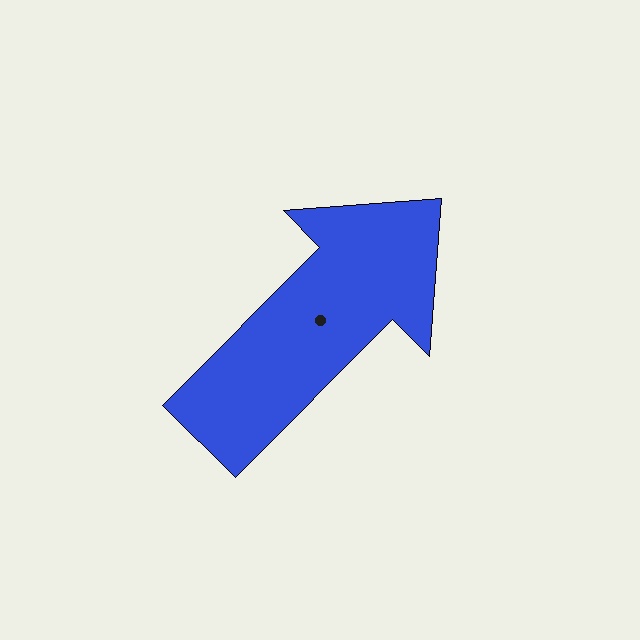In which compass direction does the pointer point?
Northeast.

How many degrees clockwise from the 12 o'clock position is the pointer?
Approximately 45 degrees.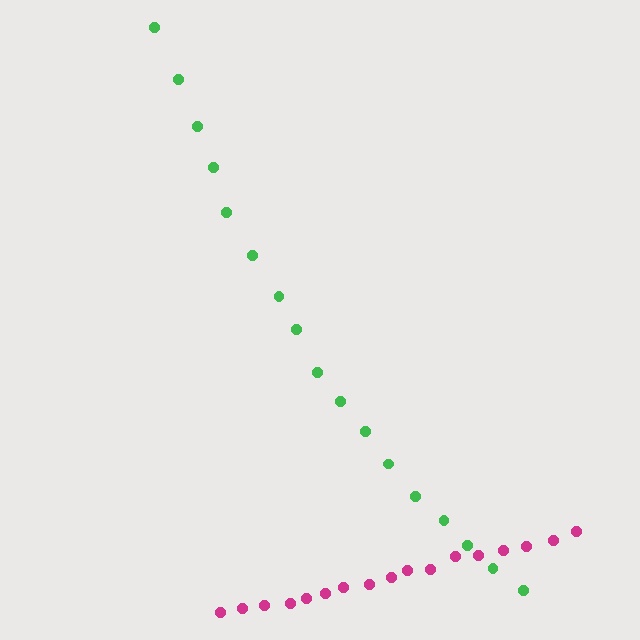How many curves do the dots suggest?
There are 2 distinct paths.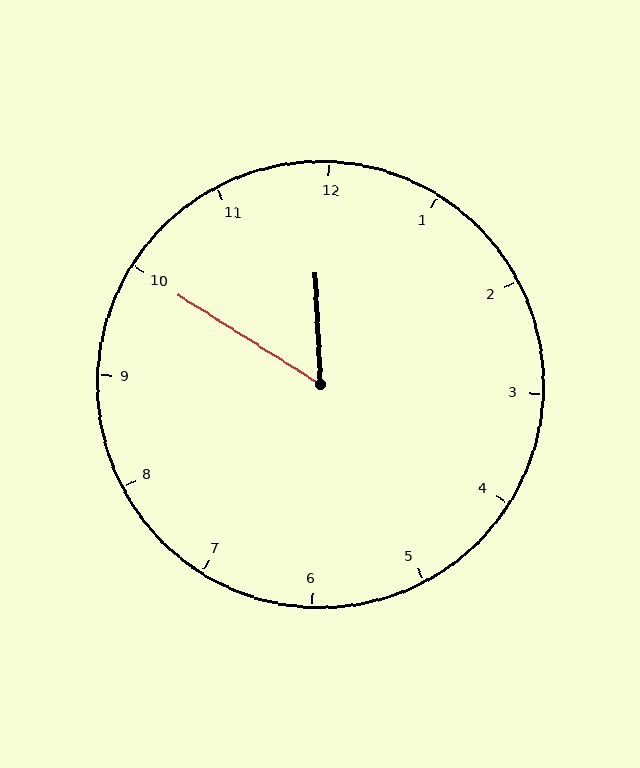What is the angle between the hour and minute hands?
Approximately 55 degrees.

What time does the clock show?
11:50.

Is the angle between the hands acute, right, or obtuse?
It is acute.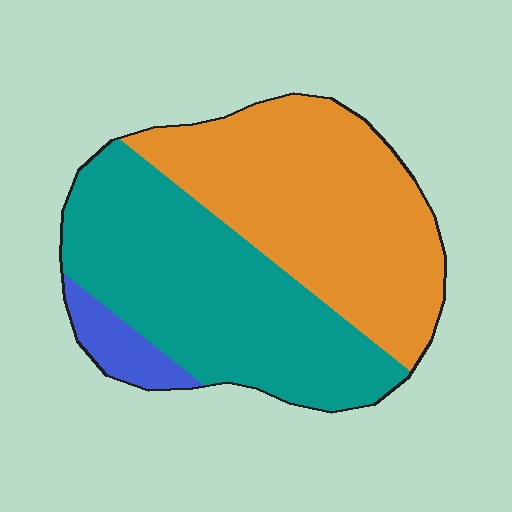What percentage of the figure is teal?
Teal covers about 45% of the figure.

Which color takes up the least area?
Blue, at roughly 5%.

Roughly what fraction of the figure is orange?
Orange takes up about one half (1/2) of the figure.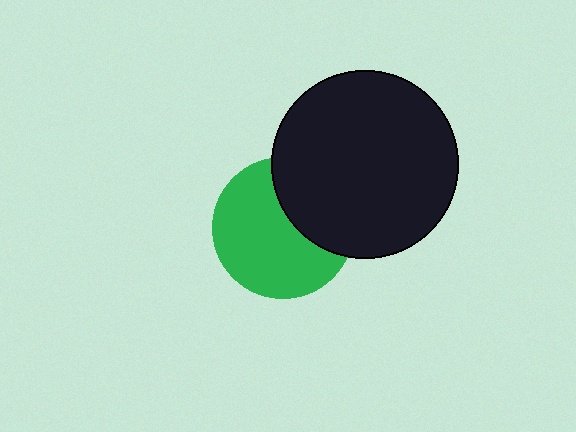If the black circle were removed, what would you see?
You would see the complete green circle.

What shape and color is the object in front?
The object in front is a black circle.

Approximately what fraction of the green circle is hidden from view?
Roughly 34% of the green circle is hidden behind the black circle.